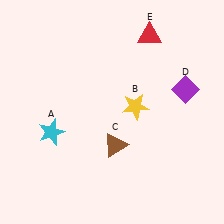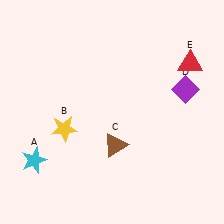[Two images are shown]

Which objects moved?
The objects that moved are: the cyan star (A), the yellow star (B), the red triangle (E).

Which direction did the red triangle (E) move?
The red triangle (E) moved right.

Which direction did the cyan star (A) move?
The cyan star (A) moved down.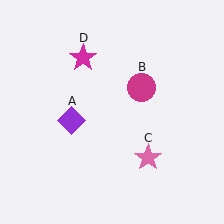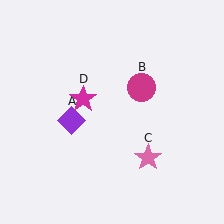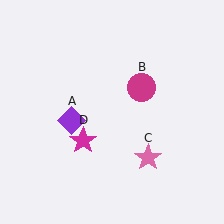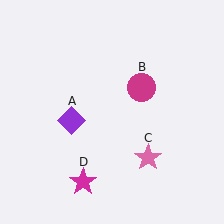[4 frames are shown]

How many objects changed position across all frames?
1 object changed position: magenta star (object D).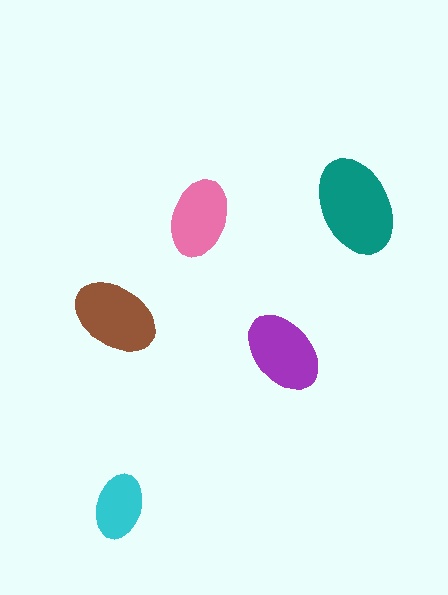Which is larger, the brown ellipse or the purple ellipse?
The brown one.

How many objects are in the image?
There are 5 objects in the image.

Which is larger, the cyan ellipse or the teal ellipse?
The teal one.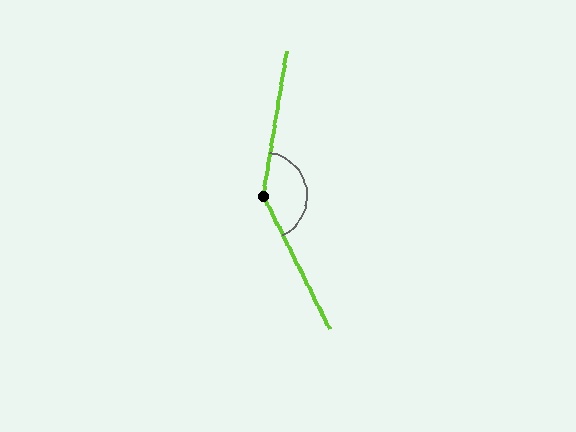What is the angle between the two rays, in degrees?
Approximately 144 degrees.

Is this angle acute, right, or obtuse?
It is obtuse.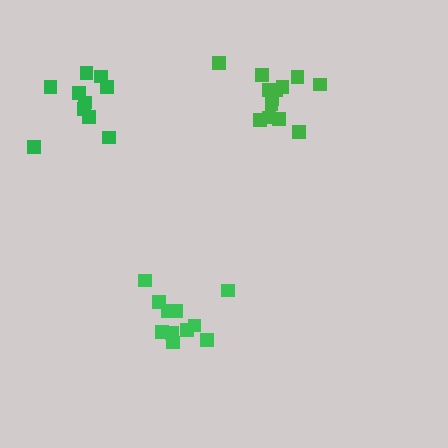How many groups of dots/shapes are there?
There are 3 groups.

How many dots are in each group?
Group 1: 11 dots, Group 2: 13 dots, Group 3: 10 dots (34 total).